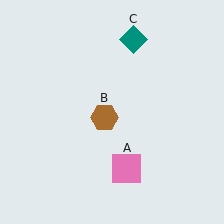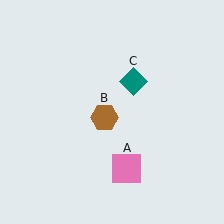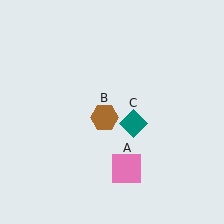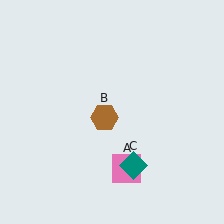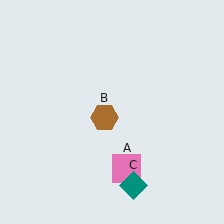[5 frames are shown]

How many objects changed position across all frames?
1 object changed position: teal diamond (object C).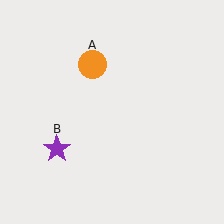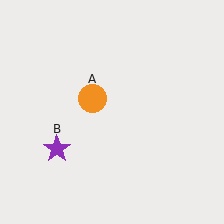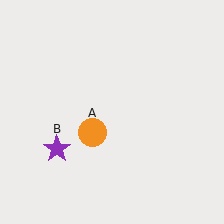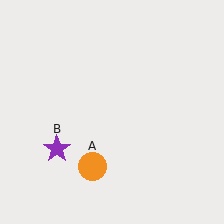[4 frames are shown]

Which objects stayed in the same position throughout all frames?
Purple star (object B) remained stationary.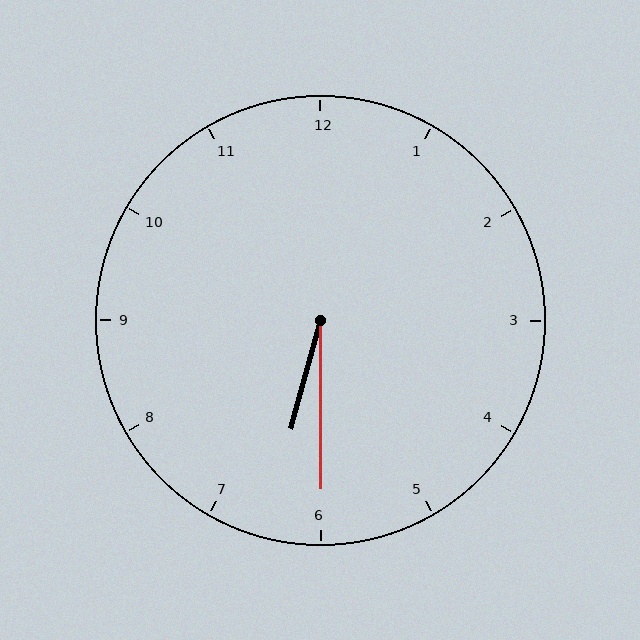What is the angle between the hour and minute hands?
Approximately 15 degrees.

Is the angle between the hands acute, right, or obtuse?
It is acute.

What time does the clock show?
6:30.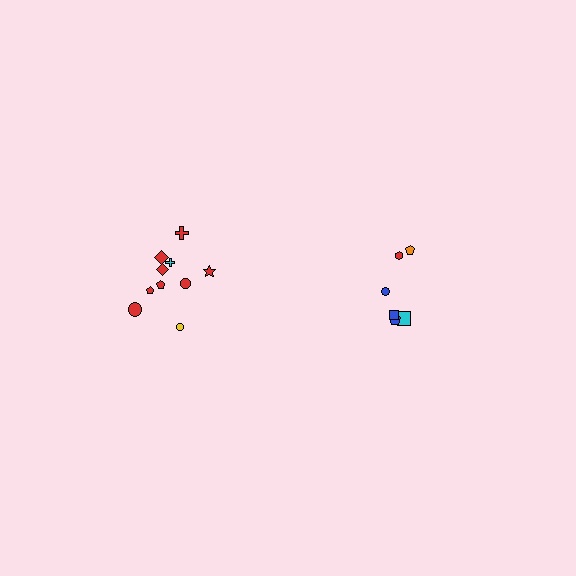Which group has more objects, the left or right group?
The left group.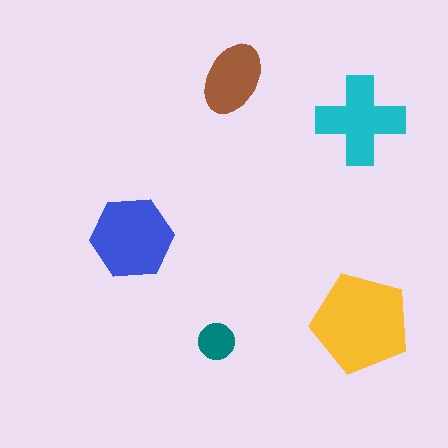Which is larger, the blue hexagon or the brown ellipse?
The blue hexagon.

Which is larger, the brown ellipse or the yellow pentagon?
The yellow pentagon.